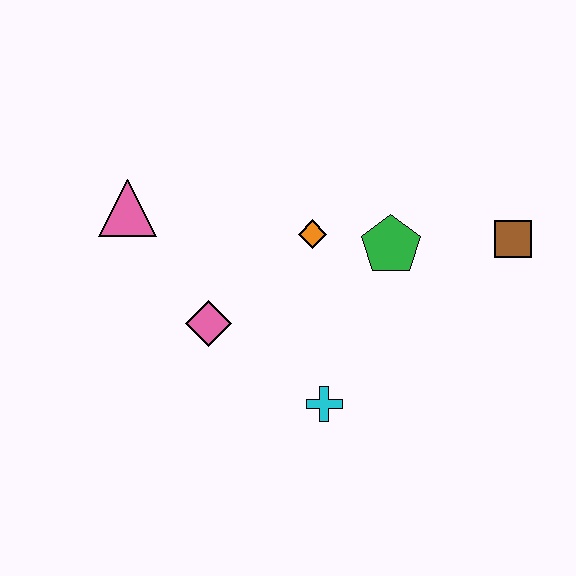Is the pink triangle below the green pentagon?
No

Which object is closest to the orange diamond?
The green pentagon is closest to the orange diamond.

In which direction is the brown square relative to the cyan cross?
The brown square is to the right of the cyan cross.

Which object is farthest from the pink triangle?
The brown square is farthest from the pink triangle.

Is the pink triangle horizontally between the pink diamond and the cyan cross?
No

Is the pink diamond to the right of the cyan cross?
No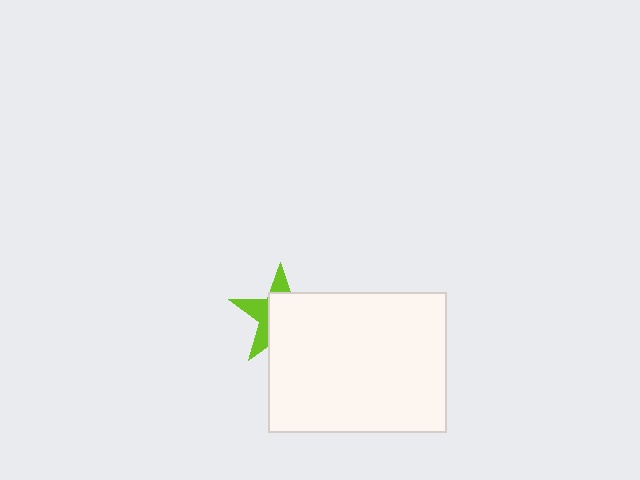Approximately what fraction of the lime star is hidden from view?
Roughly 64% of the lime star is hidden behind the white rectangle.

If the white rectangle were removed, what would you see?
You would see the complete lime star.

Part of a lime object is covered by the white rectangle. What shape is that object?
It is a star.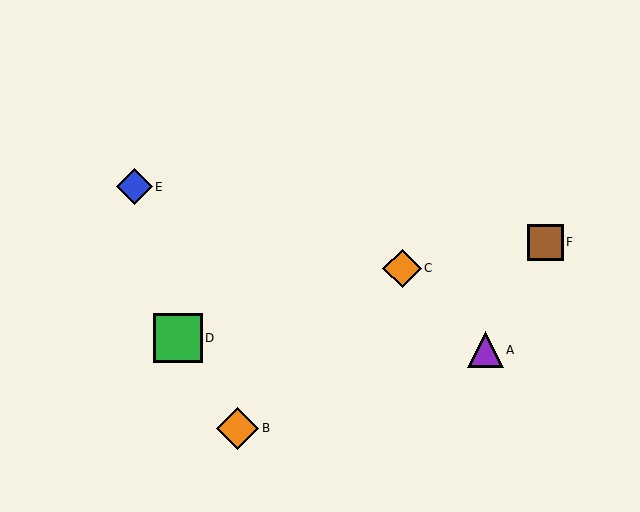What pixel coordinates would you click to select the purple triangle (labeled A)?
Click at (485, 350) to select the purple triangle A.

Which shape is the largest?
The green square (labeled D) is the largest.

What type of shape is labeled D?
Shape D is a green square.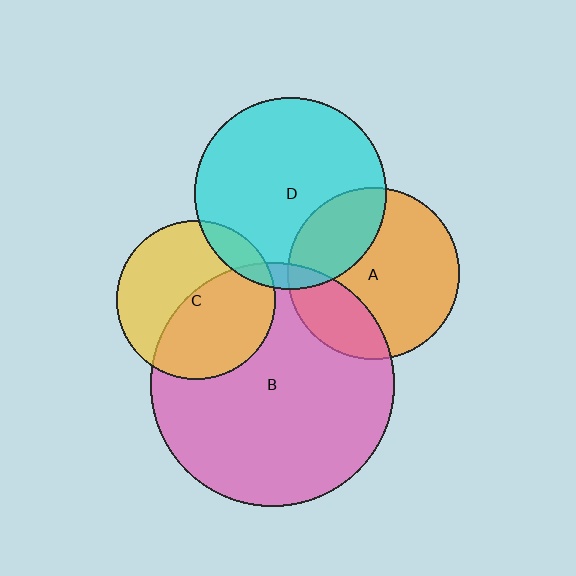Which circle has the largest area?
Circle B (pink).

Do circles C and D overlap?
Yes.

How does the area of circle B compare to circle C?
Approximately 2.3 times.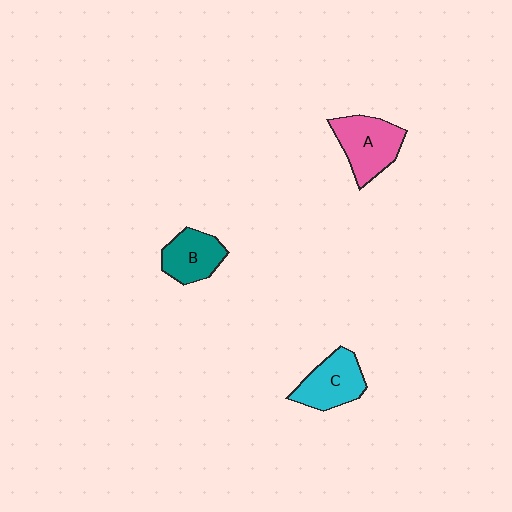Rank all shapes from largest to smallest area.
From largest to smallest: A (pink), C (cyan), B (teal).